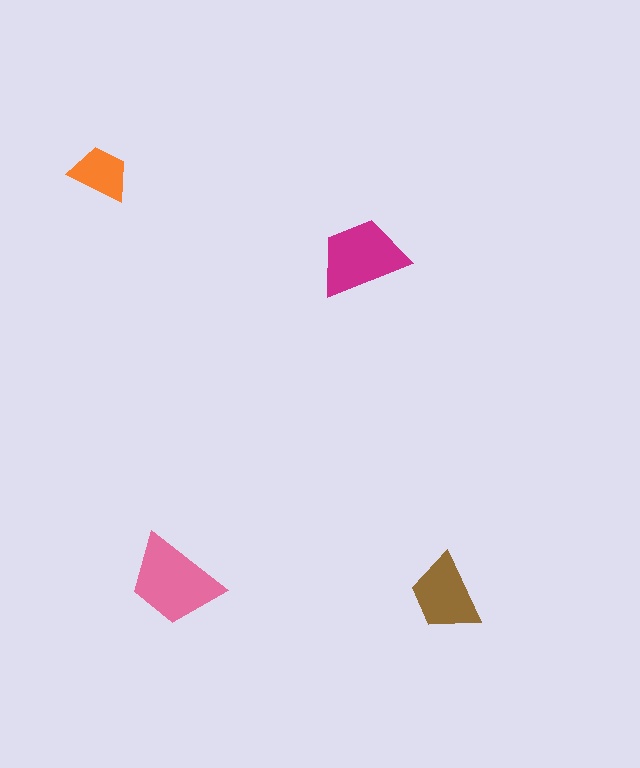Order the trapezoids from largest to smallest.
the pink one, the magenta one, the brown one, the orange one.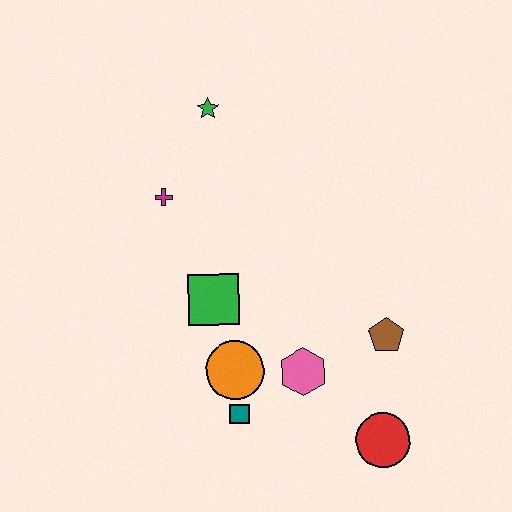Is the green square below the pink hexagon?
No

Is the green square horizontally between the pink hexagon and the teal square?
No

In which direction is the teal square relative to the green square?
The teal square is below the green square.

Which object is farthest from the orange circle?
The green star is farthest from the orange circle.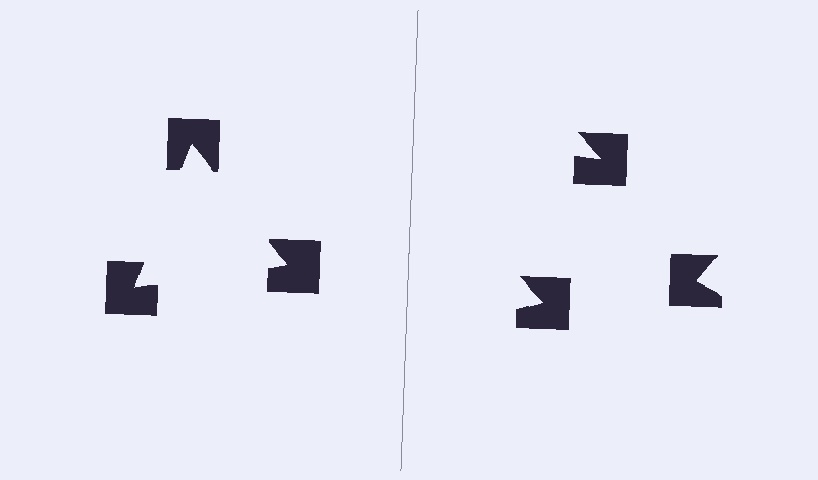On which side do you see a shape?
An illusory triangle appears on the left side. On the right side the wedge cuts are rotated, so no coherent shape forms.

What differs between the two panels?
The notched squares are positioned identically on both sides; only the wedge orientations differ. On the left they align to a triangle; on the right they are misaligned.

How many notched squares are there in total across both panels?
6 — 3 on each side.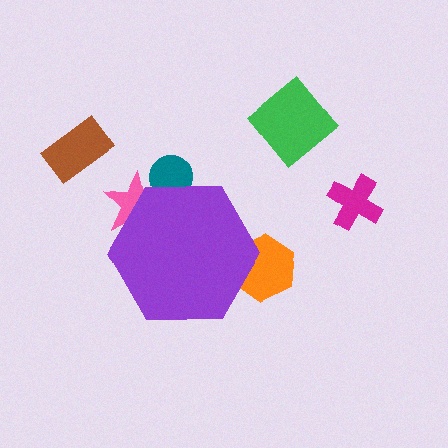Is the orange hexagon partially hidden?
Yes, the orange hexagon is partially hidden behind the purple hexagon.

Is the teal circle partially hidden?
Yes, the teal circle is partially hidden behind the purple hexagon.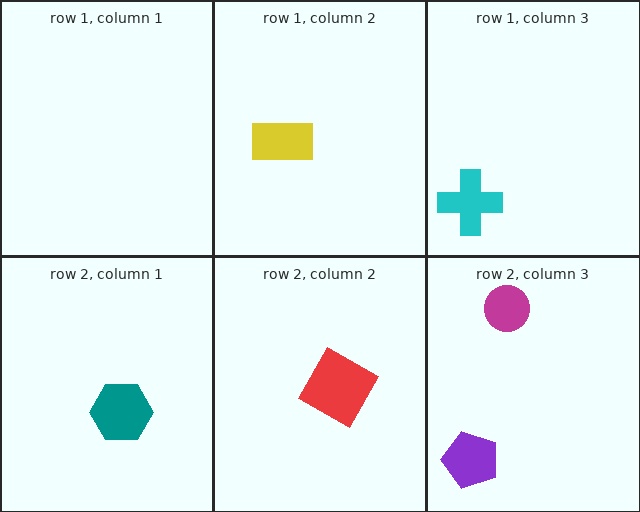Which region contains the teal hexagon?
The row 2, column 1 region.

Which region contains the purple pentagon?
The row 2, column 3 region.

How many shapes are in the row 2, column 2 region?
1.